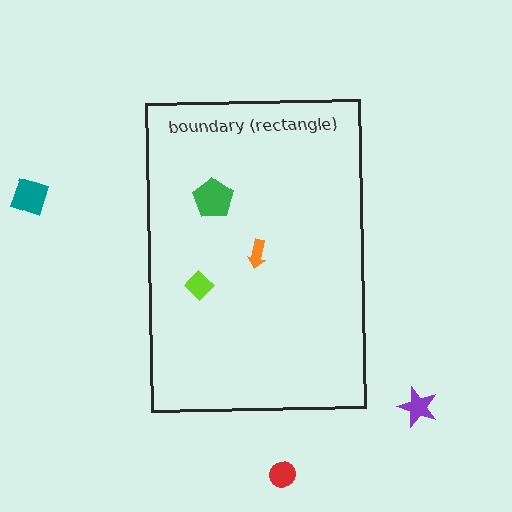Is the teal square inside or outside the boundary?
Outside.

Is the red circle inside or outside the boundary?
Outside.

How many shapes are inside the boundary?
3 inside, 3 outside.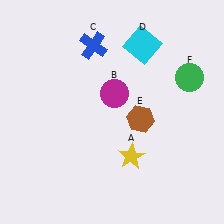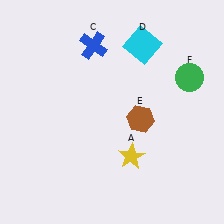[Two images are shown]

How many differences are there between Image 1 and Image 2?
There is 1 difference between the two images.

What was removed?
The magenta circle (B) was removed in Image 2.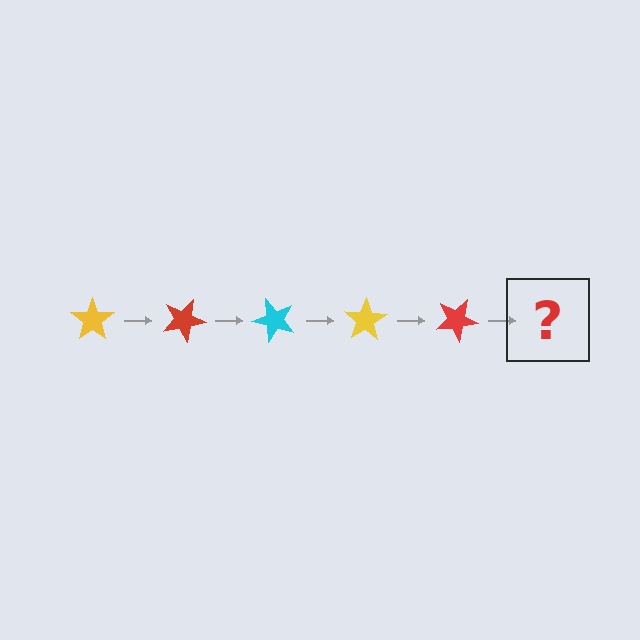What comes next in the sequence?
The next element should be a cyan star, rotated 125 degrees from the start.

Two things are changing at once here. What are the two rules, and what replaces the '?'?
The two rules are that it rotates 25 degrees each step and the color cycles through yellow, red, and cyan. The '?' should be a cyan star, rotated 125 degrees from the start.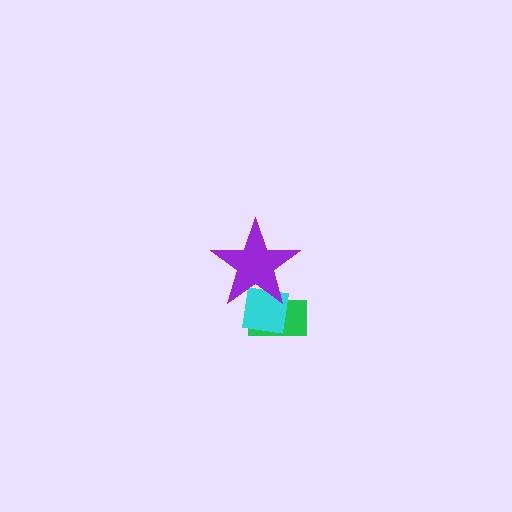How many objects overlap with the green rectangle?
2 objects overlap with the green rectangle.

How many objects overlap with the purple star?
2 objects overlap with the purple star.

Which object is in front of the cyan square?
The purple star is in front of the cyan square.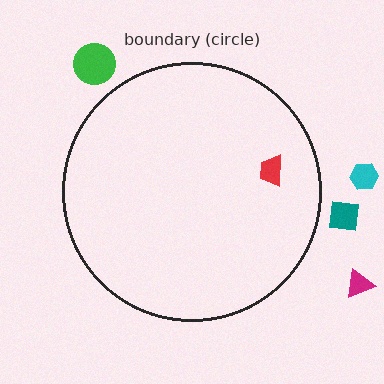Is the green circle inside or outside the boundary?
Outside.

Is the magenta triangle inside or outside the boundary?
Outside.